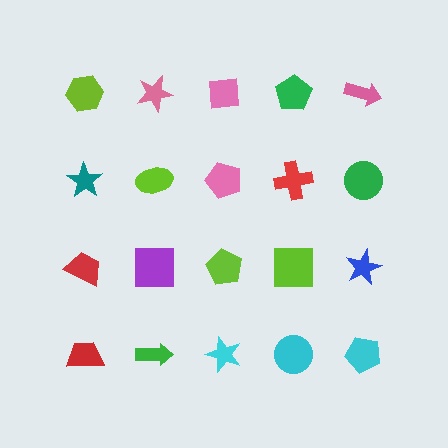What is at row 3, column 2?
A purple square.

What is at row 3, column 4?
A lime square.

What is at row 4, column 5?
A cyan pentagon.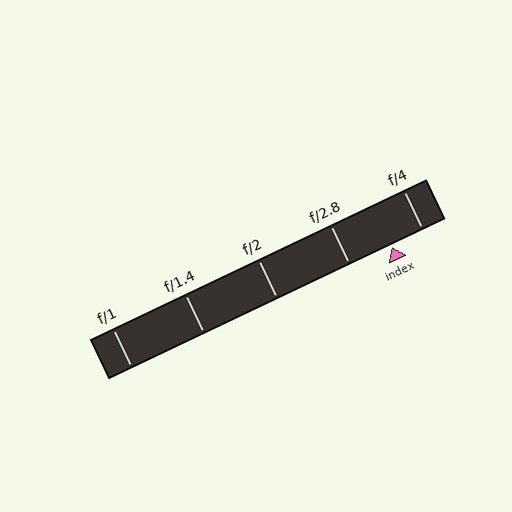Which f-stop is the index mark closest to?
The index mark is closest to f/4.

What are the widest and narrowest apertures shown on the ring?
The widest aperture shown is f/1 and the narrowest is f/4.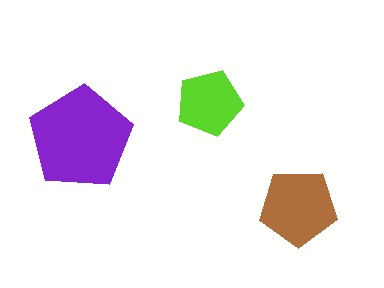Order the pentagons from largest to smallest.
the purple one, the brown one, the lime one.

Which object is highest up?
The lime pentagon is topmost.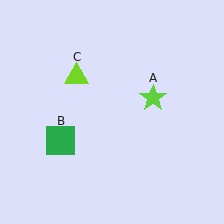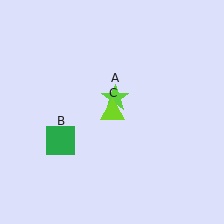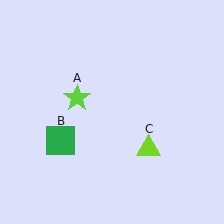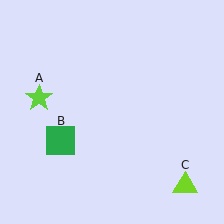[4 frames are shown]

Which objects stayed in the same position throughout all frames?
Green square (object B) remained stationary.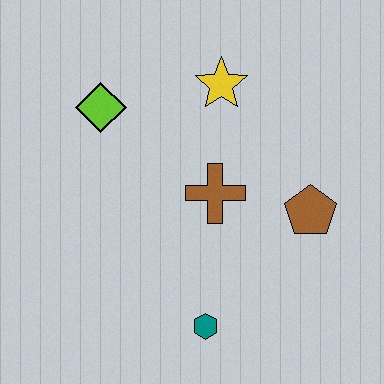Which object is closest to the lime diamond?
The yellow star is closest to the lime diamond.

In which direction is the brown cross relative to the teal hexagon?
The brown cross is above the teal hexagon.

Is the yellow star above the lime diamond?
Yes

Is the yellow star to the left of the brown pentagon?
Yes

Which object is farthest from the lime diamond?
The teal hexagon is farthest from the lime diamond.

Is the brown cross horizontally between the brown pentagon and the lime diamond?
Yes